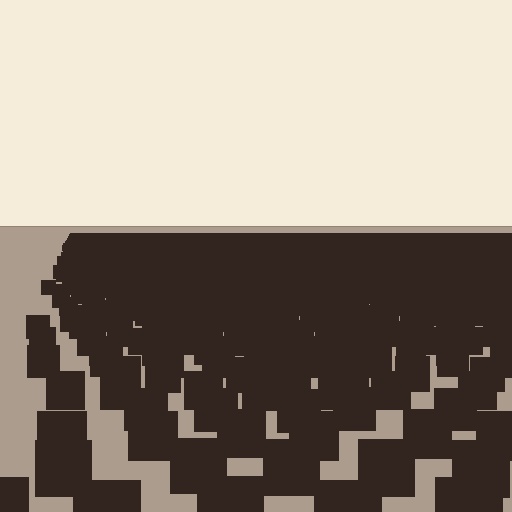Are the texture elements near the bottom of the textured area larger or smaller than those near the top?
Larger. Near the bottom, elements are closer to the viewer and appear at a bigger on-screen size.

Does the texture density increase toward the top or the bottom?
Density increases toward the top.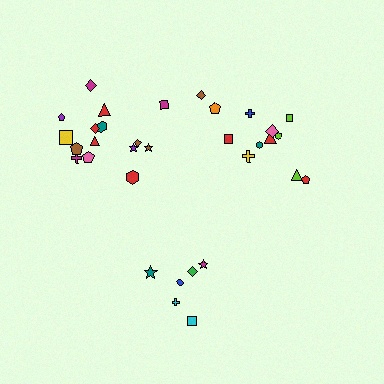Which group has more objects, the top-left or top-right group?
The top-left group.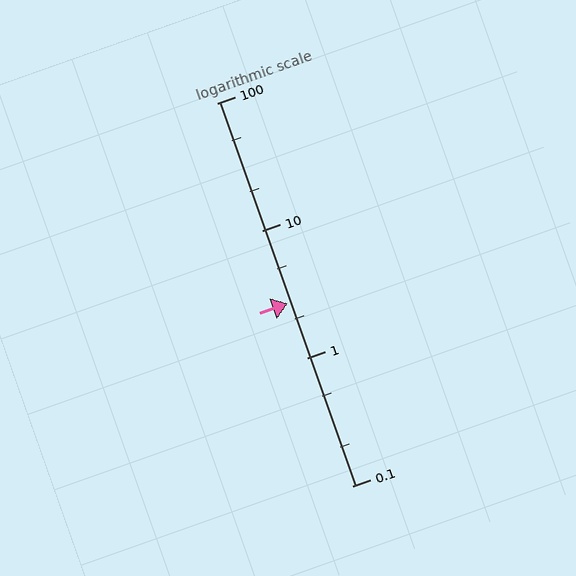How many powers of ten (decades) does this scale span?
The scale spans 3 decades, from 0.1 to 100.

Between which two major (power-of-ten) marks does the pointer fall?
The pointer is between 1 and 10.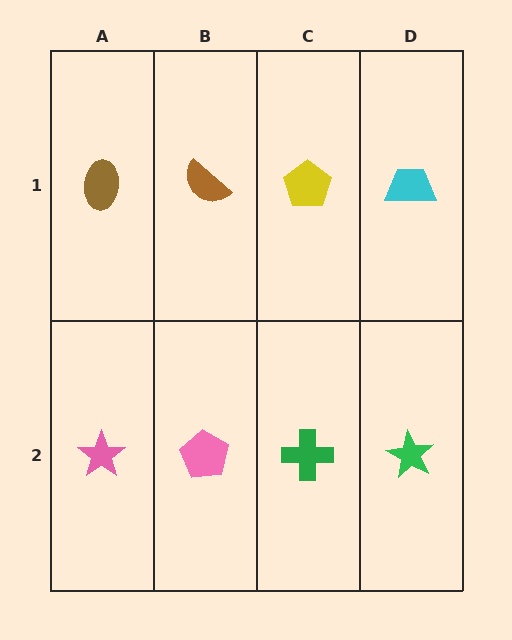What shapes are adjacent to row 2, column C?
A yellow pentagon (row 1, column C), a pink pentagon (row 2, column B), a green star (row 2, column D).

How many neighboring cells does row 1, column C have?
3.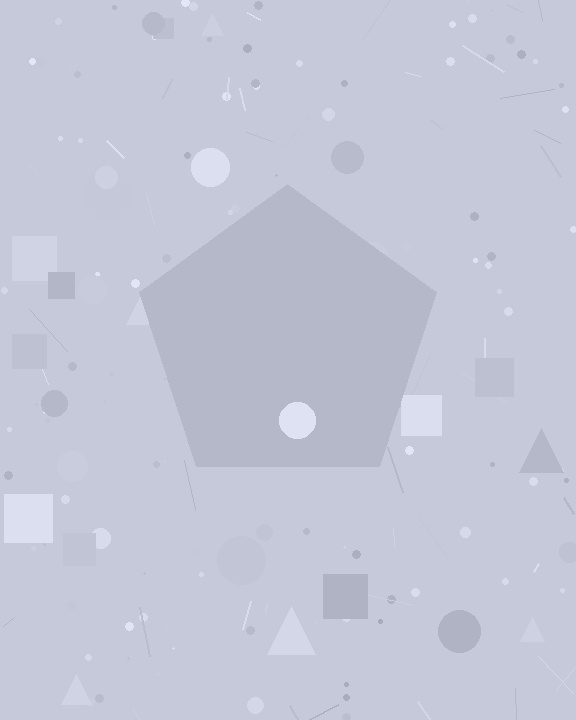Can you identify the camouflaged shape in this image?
The camouflaged shape is a pentagon.